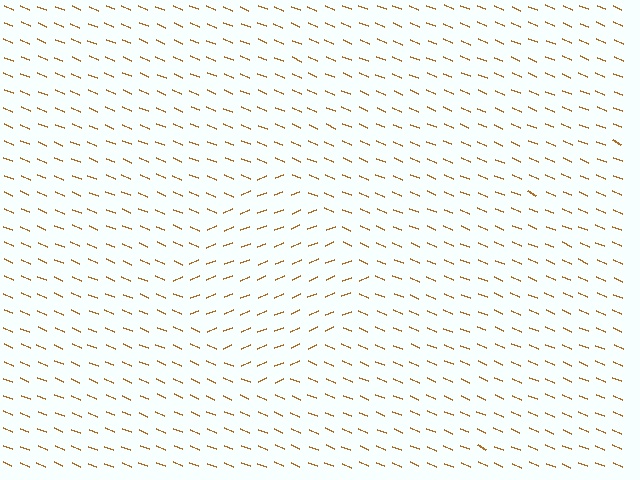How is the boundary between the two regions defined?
The boundary is defined purely by a change in line orientation (approximately 45 degrees difference). All lines are the same color and thickness.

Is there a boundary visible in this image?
Yes, there is a texture boundary formed by a change in line orientation.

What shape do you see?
I see a diamond.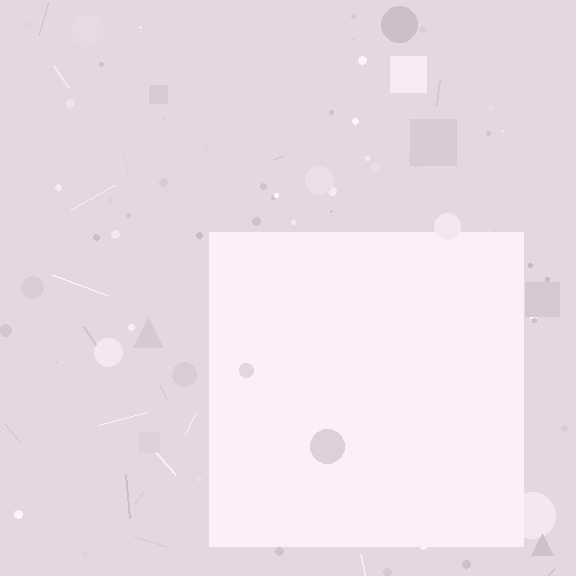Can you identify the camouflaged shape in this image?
The camouflaged shape is a square.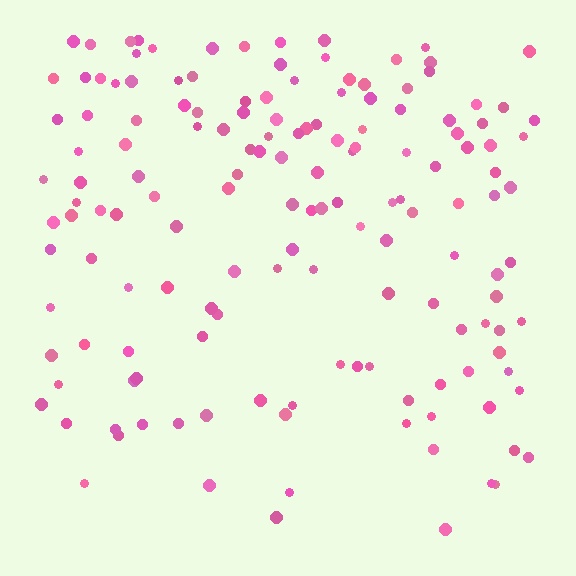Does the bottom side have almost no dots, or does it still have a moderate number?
Still a moderate number, just noticeably fewer than the top.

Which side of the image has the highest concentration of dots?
The top.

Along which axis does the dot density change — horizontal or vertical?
Vertical.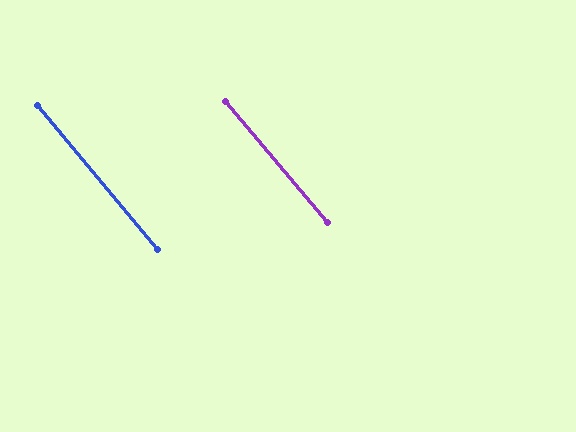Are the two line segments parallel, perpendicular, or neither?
Parallel — their directions differ by only 0.5°.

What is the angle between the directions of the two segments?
Approximately 1 degree.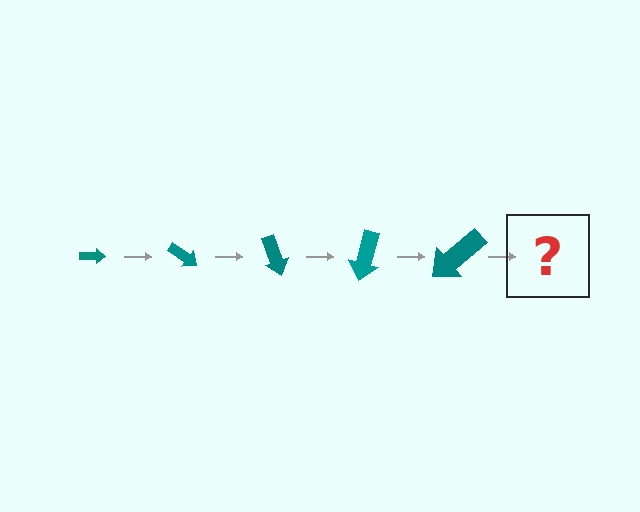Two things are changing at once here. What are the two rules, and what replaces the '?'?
The two rules are that the arrow grows larger each step and it rotates 35 degrees each step. The '?' should be an arrow, larger than the previous one and rotated 175 degrees from the start.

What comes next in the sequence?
The next element should be an arrow, larger than the previous one and rotated 175 degrees from the start.